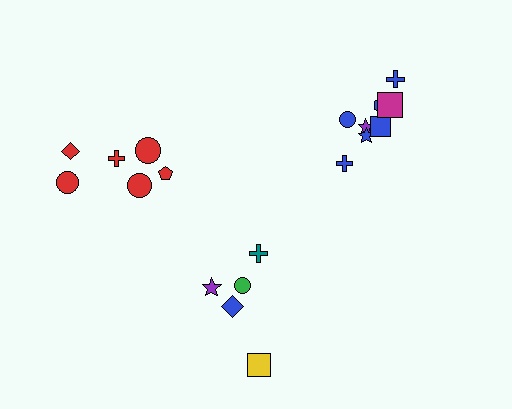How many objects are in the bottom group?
There are 5 objects.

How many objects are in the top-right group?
There are 8 objects.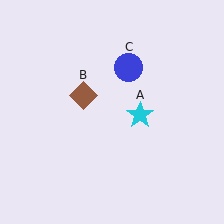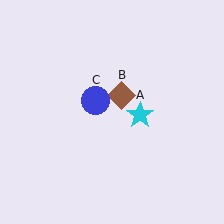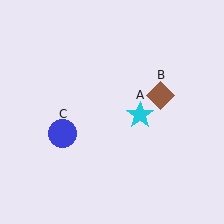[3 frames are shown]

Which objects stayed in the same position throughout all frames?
Cyan star (object A) remained stationary.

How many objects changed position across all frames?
2 objects changed position: brown diamond (object B), blue circle (object C).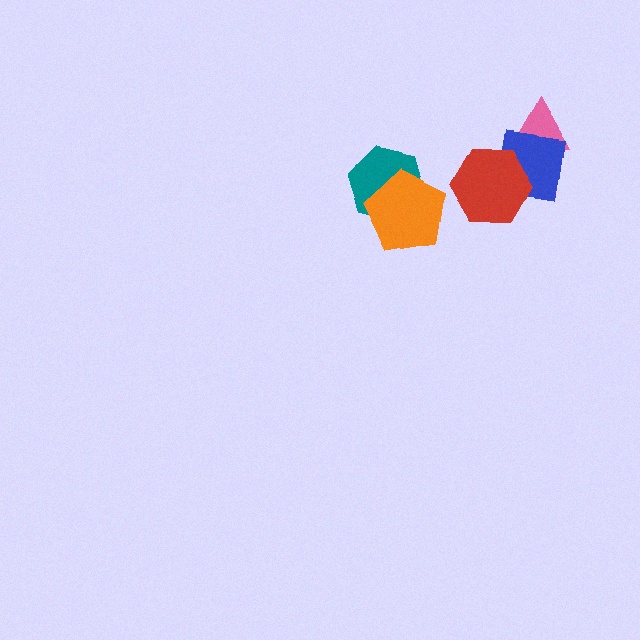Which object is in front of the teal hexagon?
The orange pentagon is in front of the teal hexagon.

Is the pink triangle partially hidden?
Yes, it is partially covered by another shape.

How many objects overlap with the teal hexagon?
1 object overlaps with the teal hexagon.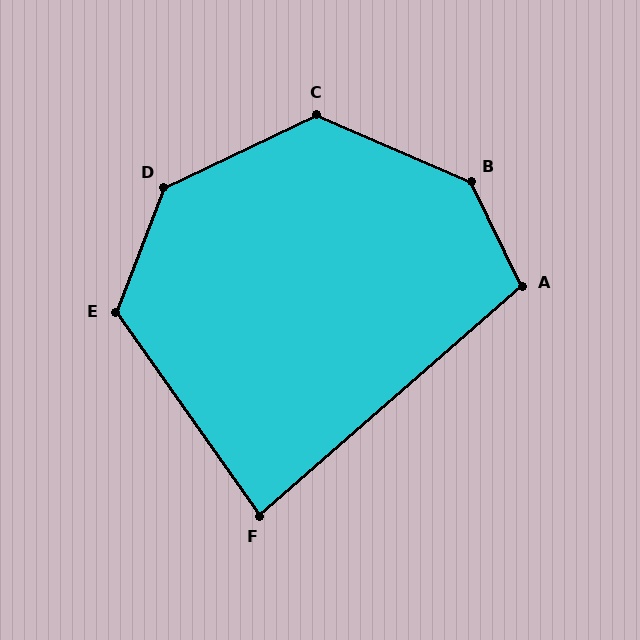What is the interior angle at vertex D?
Approximately 136 degrees (obtuse).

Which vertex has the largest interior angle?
B, at approximately 139 degrees.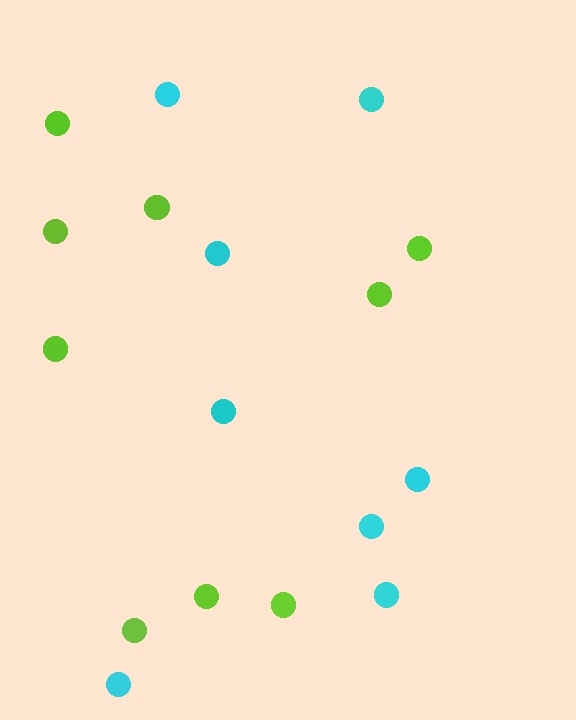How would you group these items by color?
There are 2 groups: one group of cyan circles (8) and one group of lime circles (9).